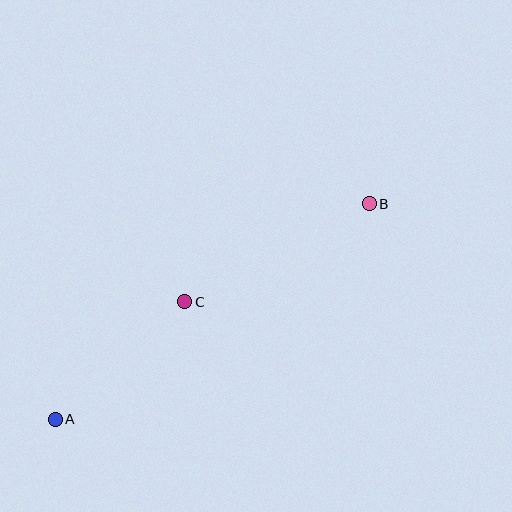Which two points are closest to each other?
Points A and C are closest to each other.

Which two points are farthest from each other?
Points A and B are farthest from each other.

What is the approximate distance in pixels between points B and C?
The distance between B and C is approximately 209 pixels.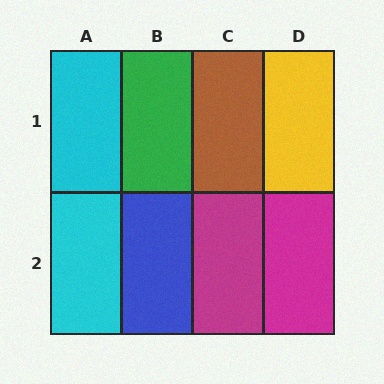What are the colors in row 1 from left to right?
Cyan, green, brown, yellow.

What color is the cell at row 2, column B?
Blue.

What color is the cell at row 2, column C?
Magenta.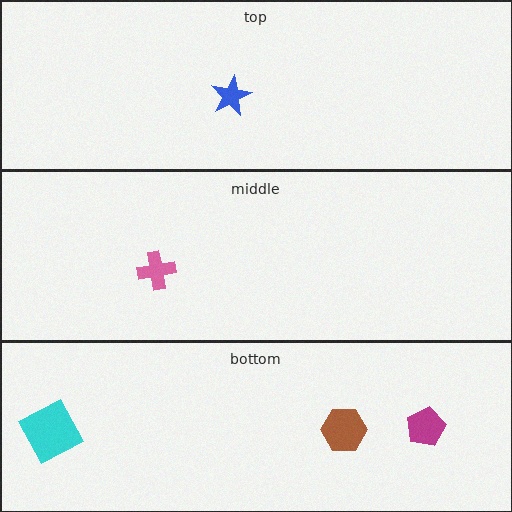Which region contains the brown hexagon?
The bottom region.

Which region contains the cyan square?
The bottom region.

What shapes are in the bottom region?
The brown hexagon, the magenta pentagon, the cyan square.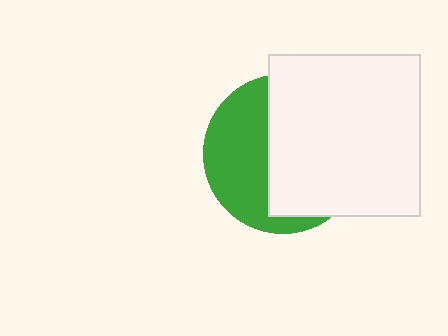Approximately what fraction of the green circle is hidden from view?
Roughly 58% of the green circle is hidden behind the white rectangle.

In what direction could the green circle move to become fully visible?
The green circle could move left. That would shift it out from behind the white rectangle entirely.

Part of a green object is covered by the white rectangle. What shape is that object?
It is a circle.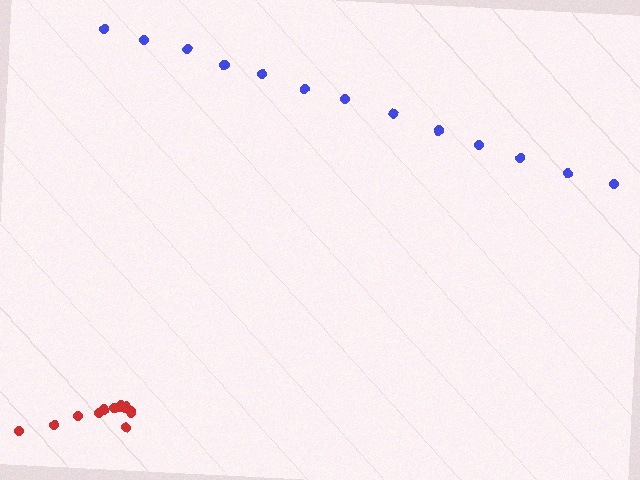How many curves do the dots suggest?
There are 2 distinct paths.